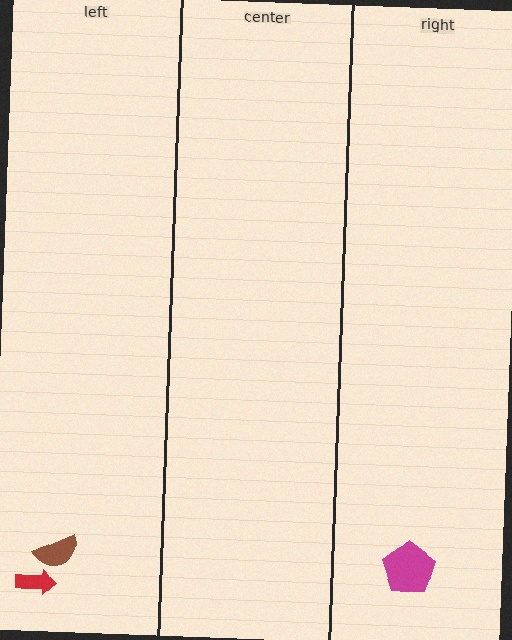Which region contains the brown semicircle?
The left region.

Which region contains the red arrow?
The left region.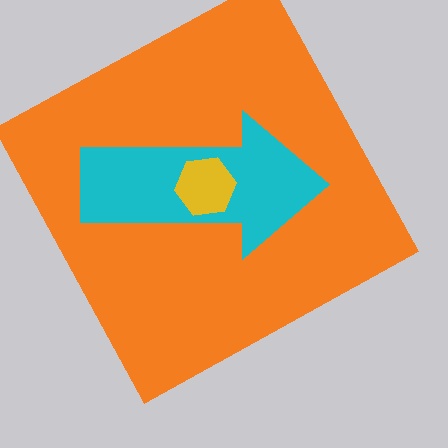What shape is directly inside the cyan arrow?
The yellow hexagon.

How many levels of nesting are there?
3.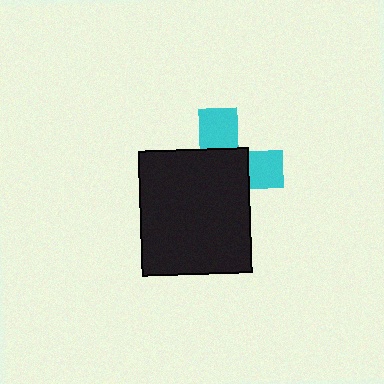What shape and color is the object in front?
The object in front is a black rectangle.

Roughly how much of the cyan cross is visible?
A small part of it is visible (roughly 35%).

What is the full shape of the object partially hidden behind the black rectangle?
The partially hidden object is a cyan cross.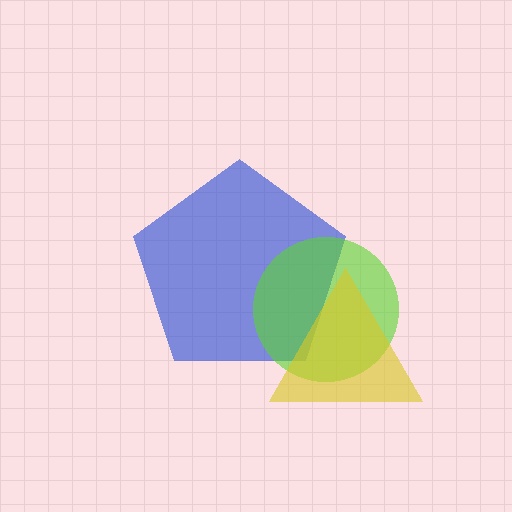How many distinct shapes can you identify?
There are 3 distinct shapes: a blue pentagon, a lime circle, a yellow triangle.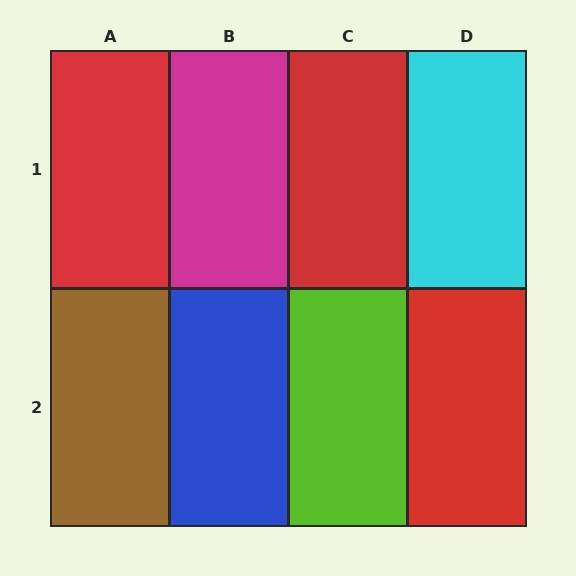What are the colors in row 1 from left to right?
Red, magenta, red, cyan.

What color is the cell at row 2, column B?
Blue.